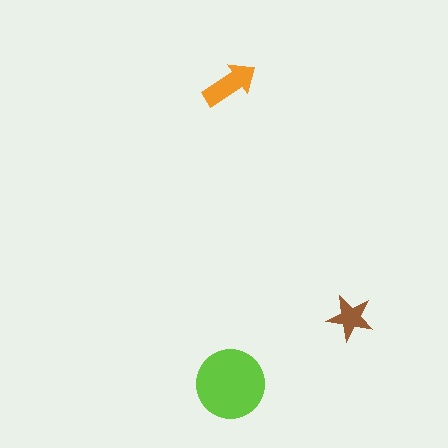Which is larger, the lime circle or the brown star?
The lime circle.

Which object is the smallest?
The brown star.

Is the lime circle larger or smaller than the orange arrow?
Larger.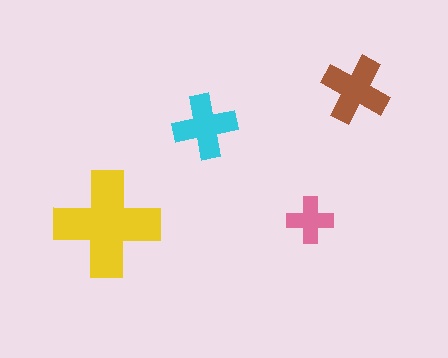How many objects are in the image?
There are 4 objects in the image.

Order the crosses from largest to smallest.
the yellow one, the brown one, the cyan one, the pink one.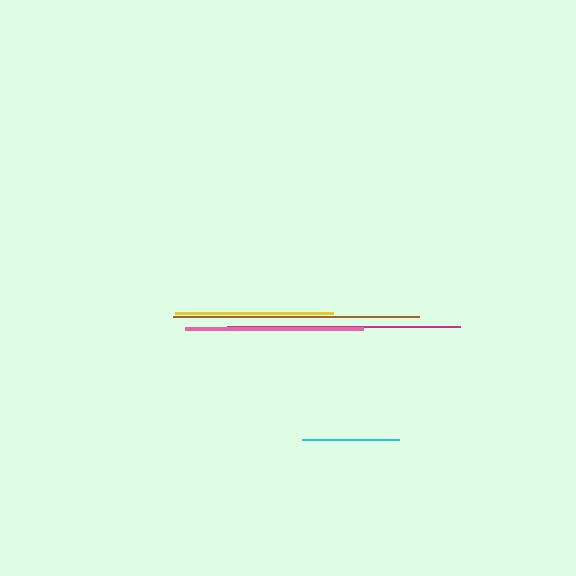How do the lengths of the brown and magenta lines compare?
The brown and magenta lines are approximately the same length.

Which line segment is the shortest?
The cyan line is the shortest at approximately 97 pixels.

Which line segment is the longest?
The brown line is the longest at approximately 246 pixels.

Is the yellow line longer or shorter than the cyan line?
The yellow line is longer than the cyan line.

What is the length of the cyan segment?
The cyan segment is approximately 97 pixels long.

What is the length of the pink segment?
The pink segment is approximately 178 pixels long.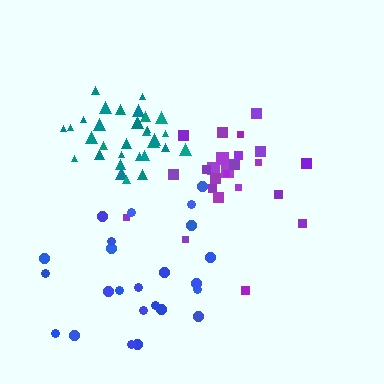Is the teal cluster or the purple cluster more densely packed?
Teal.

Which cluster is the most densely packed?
Teal.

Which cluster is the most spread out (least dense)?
Blue.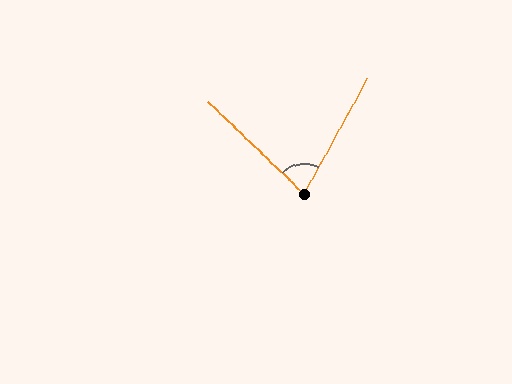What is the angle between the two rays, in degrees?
Approximately 75 degrees.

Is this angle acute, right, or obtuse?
It is acute.